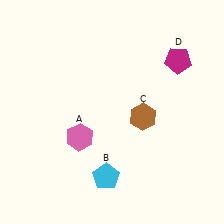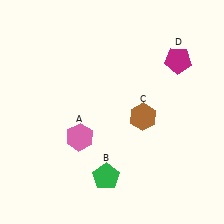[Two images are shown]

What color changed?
The pentagon (B) changed from cyan in Image 1 to green in Image 2.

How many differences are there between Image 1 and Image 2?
There is 1 difference between the two images.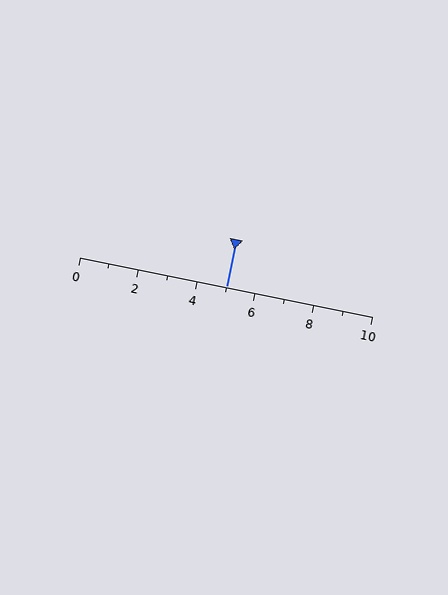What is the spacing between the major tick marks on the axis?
The major ticks are spaced 2 apart.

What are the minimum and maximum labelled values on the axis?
The axis runs from 0 to 10.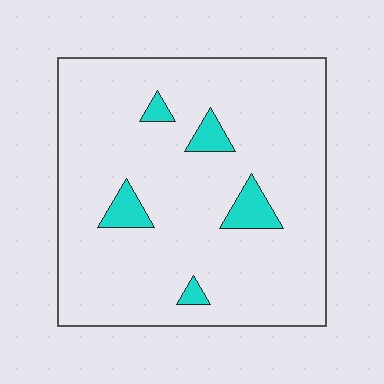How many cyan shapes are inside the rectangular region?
5.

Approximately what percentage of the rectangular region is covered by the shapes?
Approximately 10%.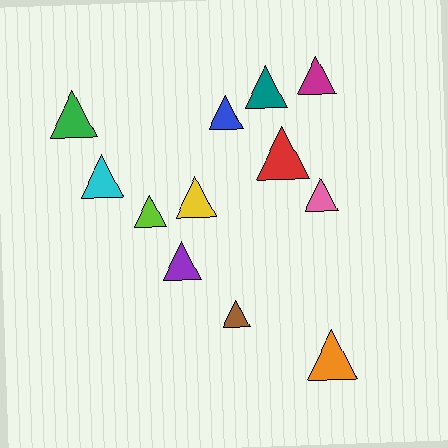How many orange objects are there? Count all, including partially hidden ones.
There is 1 orange object.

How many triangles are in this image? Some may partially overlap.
There are 12 triangles.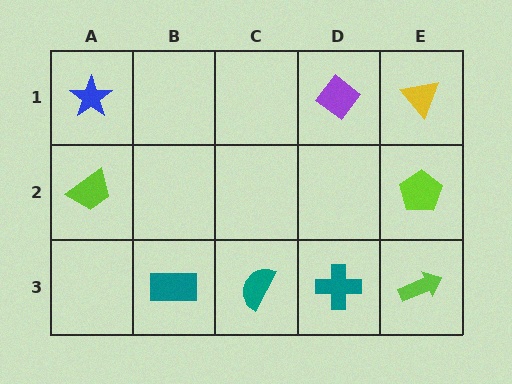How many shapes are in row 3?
4 shapes.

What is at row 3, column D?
A teal cross.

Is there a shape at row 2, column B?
No, that cell is empty.